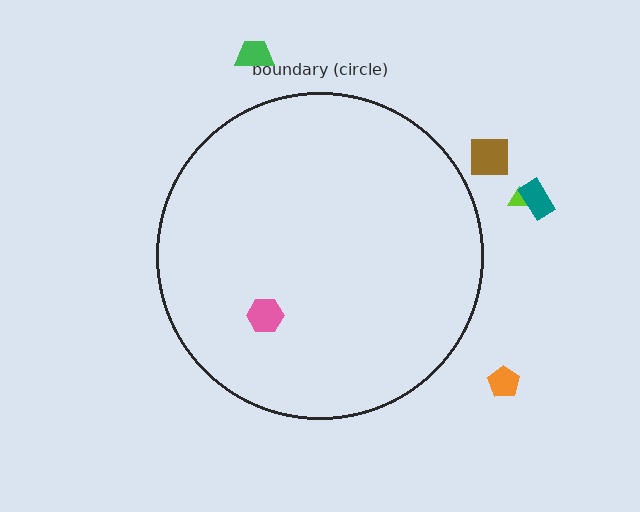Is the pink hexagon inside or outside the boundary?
Inside.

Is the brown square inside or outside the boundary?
Outside.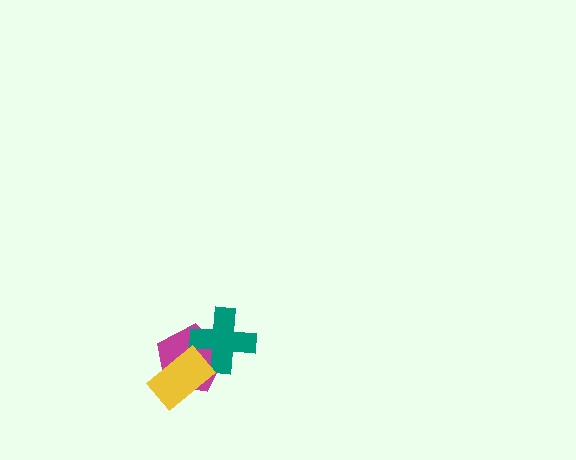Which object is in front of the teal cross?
The yellow rectangle is in front of the teal cross.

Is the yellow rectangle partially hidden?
No, no other shape covers it.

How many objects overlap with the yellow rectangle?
2 objects overlap with the yellow rectangle.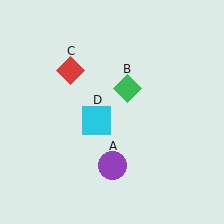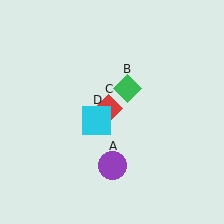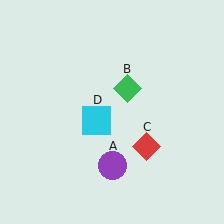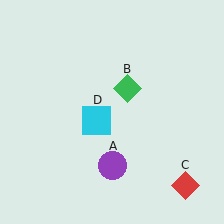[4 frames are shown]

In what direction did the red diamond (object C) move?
The red diamond (object C) moved down and to the right.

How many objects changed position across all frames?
1 object changed position: red diamond (object C).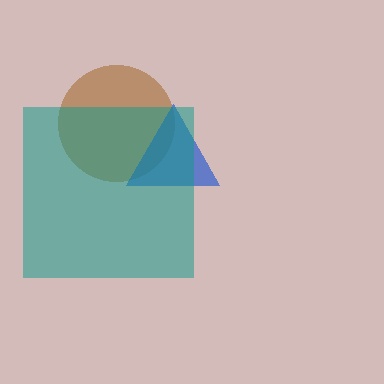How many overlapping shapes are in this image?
There are 3 overlapping shapes in the image.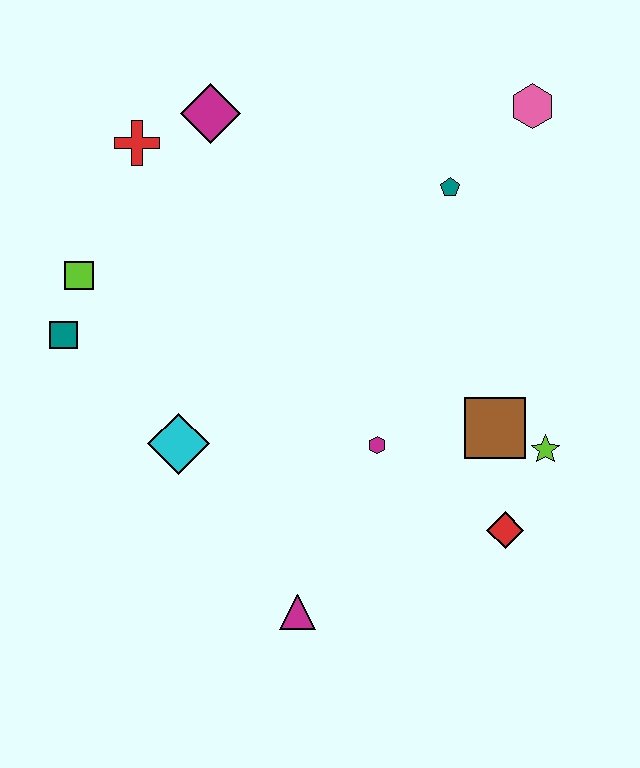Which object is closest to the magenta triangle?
The magenta hexagon is closest to the magenta triangle.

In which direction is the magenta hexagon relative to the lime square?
The magenta hexagon is to the right of the lime square.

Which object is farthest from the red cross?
The red diamond is farthest from the red cross.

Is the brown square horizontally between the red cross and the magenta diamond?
No